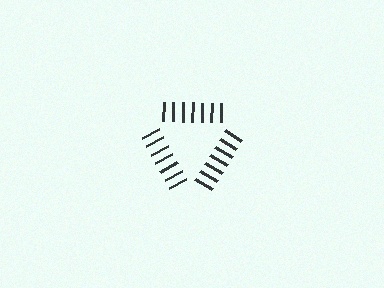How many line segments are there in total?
21 — 7 along each of the 3 edges.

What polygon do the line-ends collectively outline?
An illusory triangle — the line segments terminate on its edges but no continuous stroke is drawn.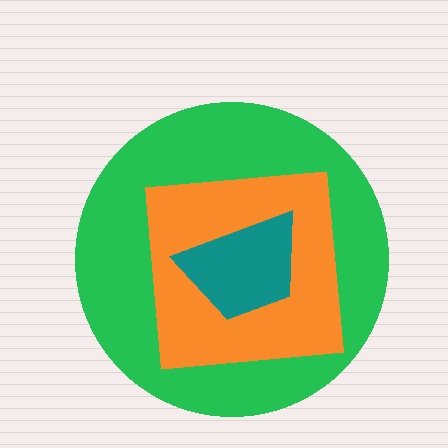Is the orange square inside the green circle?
Yes.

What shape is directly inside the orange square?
The teal trapezoid.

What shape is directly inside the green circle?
The orange square.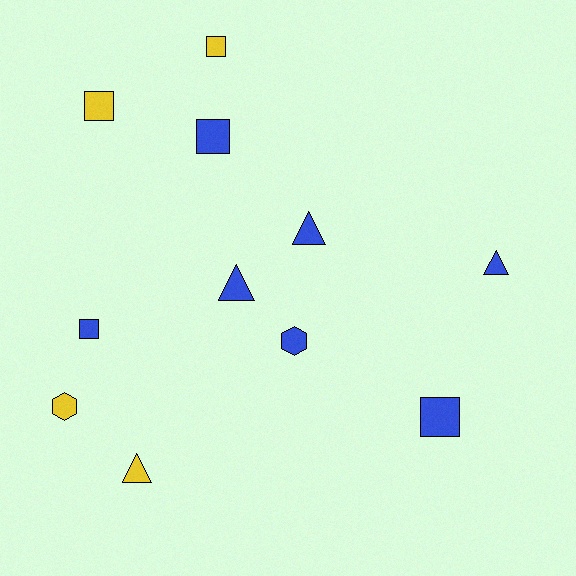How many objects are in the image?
There are 11 objects.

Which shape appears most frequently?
Square, with 5 objects.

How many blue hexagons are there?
There is 1 blue hexagon.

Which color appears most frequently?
Blue, with 7 objects.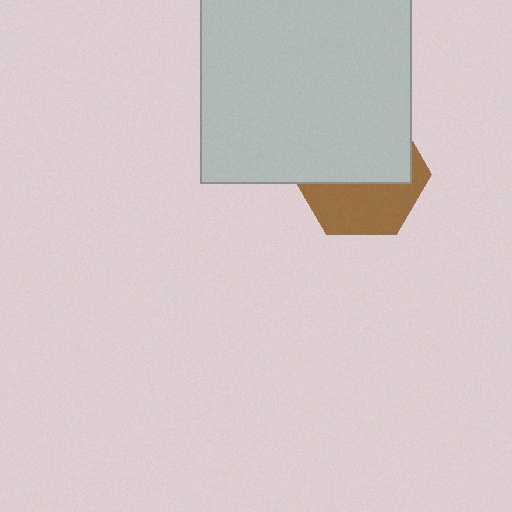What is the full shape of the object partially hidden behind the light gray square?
The partially hidden object is a brown hexagon.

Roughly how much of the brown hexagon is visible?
A small part of it is visible (roughly 44%).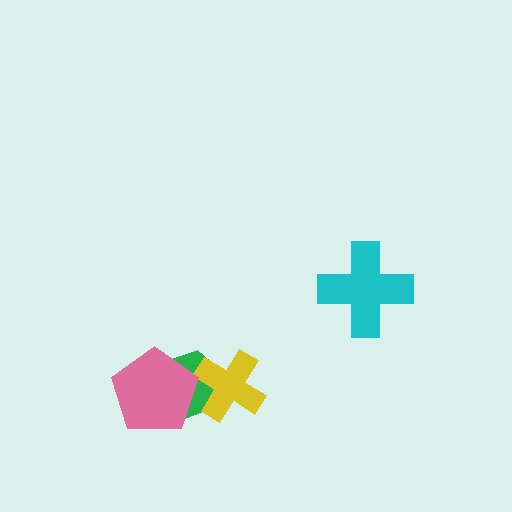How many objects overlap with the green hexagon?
2 objects overlap with the green hexagon.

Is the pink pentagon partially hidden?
No, no other shape covers it.